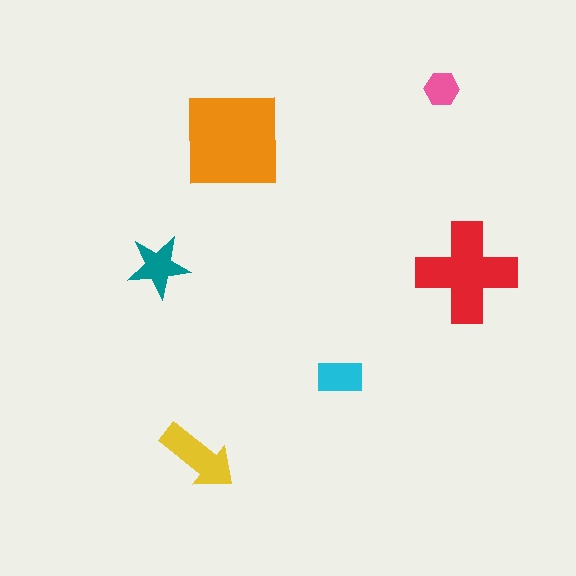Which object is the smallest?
The pink hexagon.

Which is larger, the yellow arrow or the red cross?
The red cross.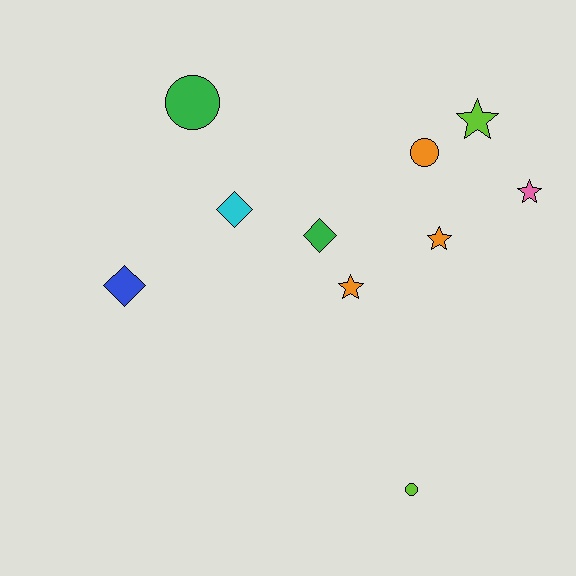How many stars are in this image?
There are 4 stars.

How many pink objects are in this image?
There is 1 pink object.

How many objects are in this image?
There are 10 objects.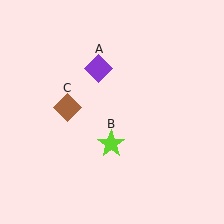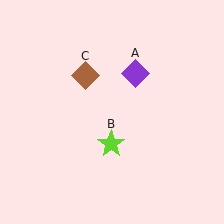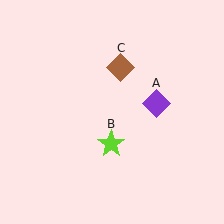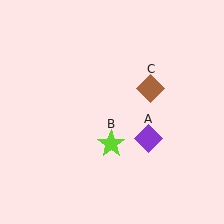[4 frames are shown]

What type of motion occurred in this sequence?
The purple diamond (object A), brown diamond (object C) rotated clockwise around the center of the scene.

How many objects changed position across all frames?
2 objects changed position: purple diamond (object A), brown diamond (object C).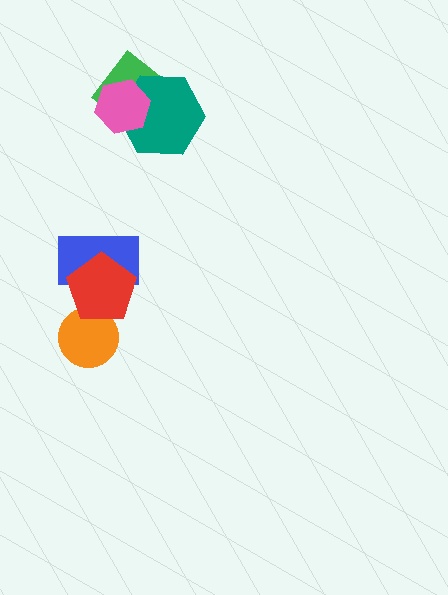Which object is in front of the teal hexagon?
The pink hexagon is in front of the teal hexagon.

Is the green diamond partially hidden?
Yes, it is partially covered by another shape.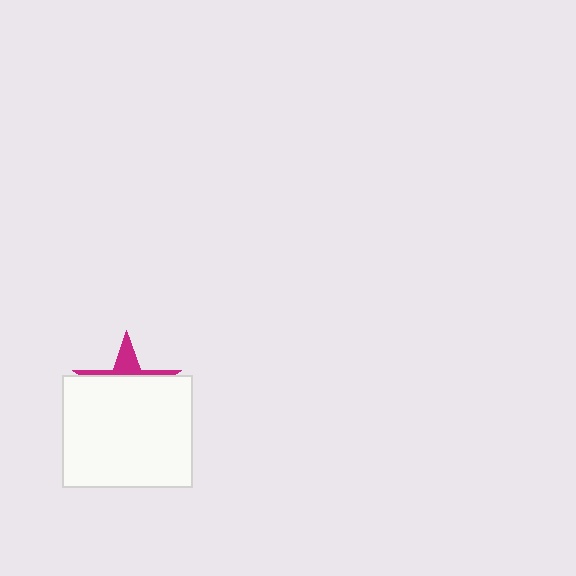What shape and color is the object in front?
The object in front is a white rectangle.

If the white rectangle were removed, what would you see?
You would see the complete magenta star.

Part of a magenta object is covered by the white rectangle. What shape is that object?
It is a star.